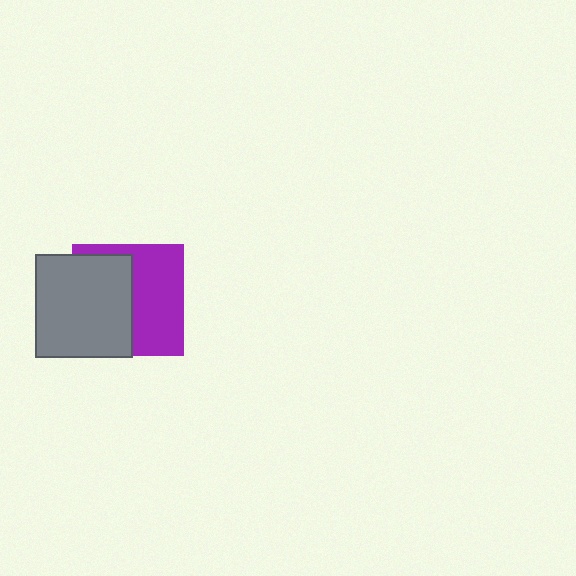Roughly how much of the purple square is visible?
About half of it is visible (roughly 50%).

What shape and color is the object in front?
The object in front is a gray rectangle.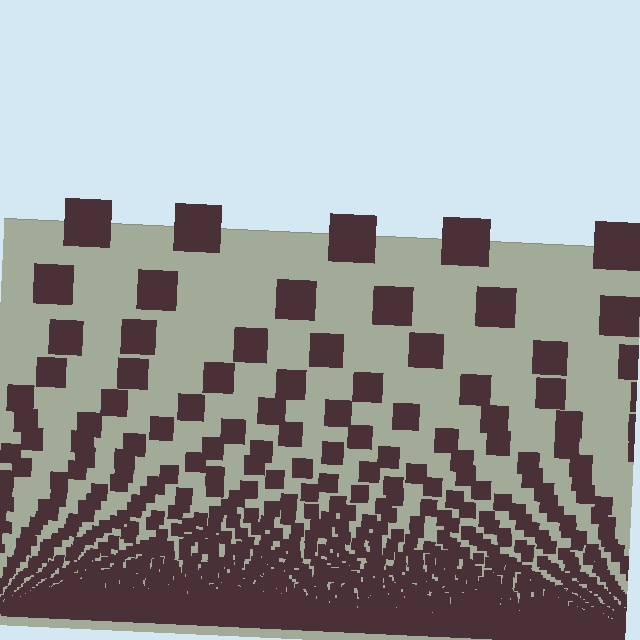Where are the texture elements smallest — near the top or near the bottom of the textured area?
Near the bottom.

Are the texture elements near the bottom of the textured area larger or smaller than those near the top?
Smaller. The gradient is inverted — elements near the bottom are smaller and denser.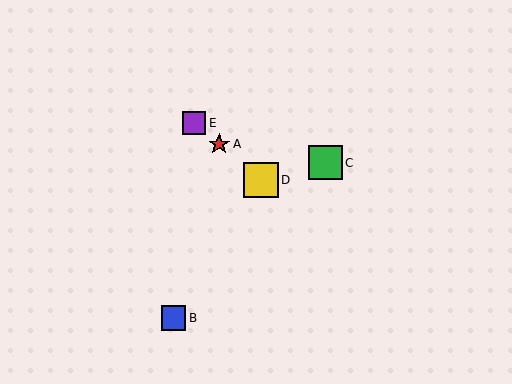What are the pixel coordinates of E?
Object E is at (194, 123).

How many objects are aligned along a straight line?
3 objects (A, D, E) are aligned along a straight line.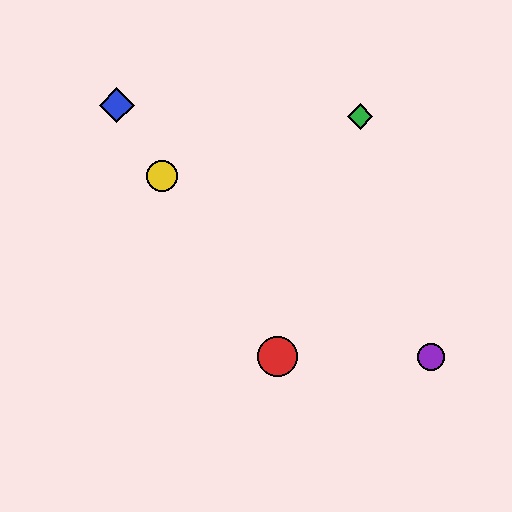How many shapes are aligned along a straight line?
3 shapes (the red circle, the blue diamond, the yellow circle) are aligned along a straight line.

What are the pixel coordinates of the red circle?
The red circle is at (278, 356).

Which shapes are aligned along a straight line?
The red circle, the blue diamond, the yellow circle are aligned along a straight line.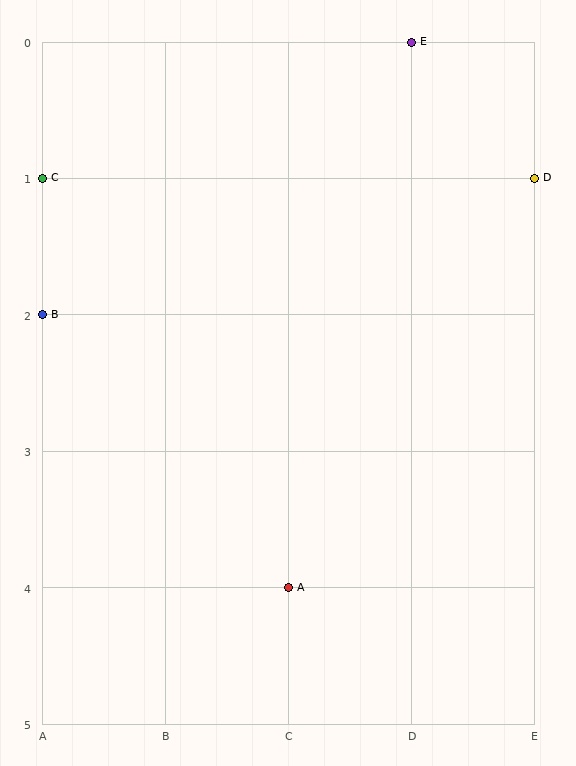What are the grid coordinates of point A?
Point A is at grid coordinates (C, 4).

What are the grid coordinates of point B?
Point B is at grid coordinates (A, 2).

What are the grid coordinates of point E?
Point E is at grid coordinates (D, 0).